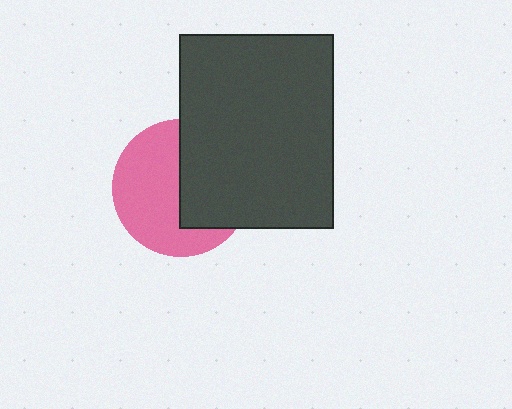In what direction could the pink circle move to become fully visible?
The pink circle could move left. That would shift it out from behind the dark gray rectangle entirely.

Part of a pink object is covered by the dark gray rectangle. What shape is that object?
It is a circle.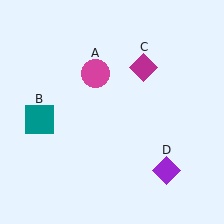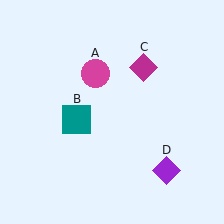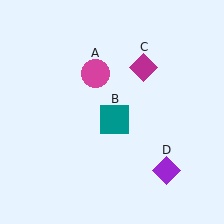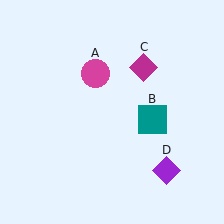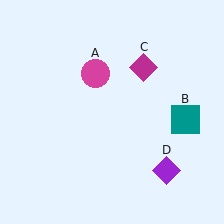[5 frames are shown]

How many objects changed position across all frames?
1 object changed position: teal square (object B).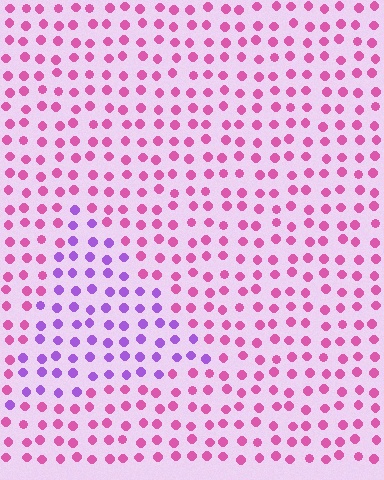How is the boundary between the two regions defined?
The boundary is defined purely by a slight shift in hue (about 45 degrees). Spacing, size, and orientation are identical on both sides.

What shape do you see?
I see a triangle.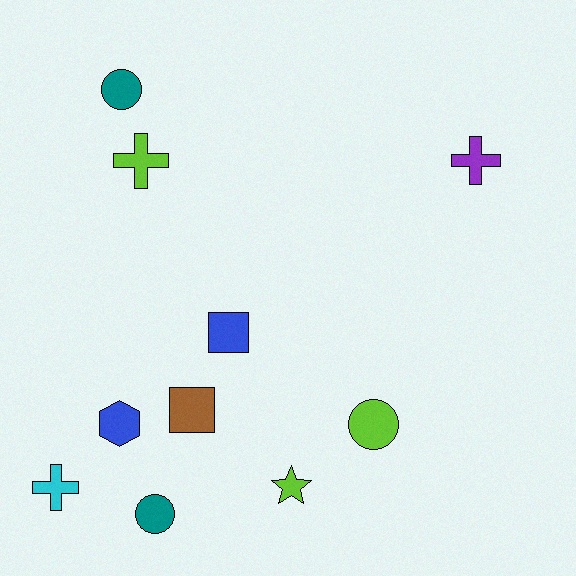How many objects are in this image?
There are 10 objects.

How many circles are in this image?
There are 3 circles.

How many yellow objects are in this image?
There are no yellow objects.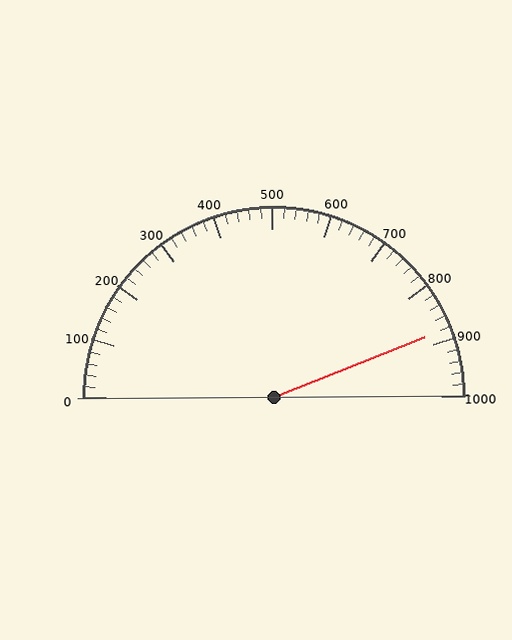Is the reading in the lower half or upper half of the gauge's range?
The reading is in the upper half of the range (0 to 1000).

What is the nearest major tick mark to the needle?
The nearest major tick mark is 900.